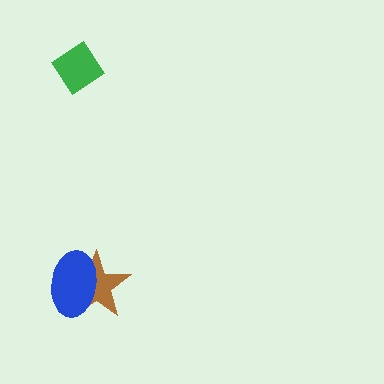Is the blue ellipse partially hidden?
No, no other shape covers it.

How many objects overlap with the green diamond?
0 objects overlap with the green diamond.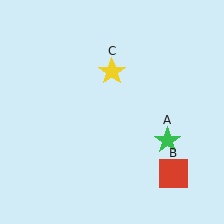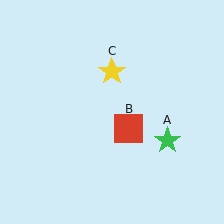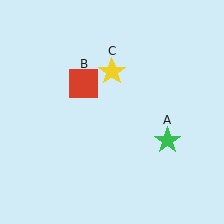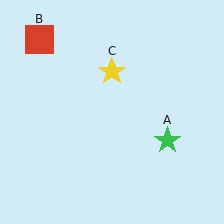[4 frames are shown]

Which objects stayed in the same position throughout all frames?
Green star (object A) and yellow star (object C) remained stationary.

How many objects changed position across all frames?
1 object changed position: red square (object B).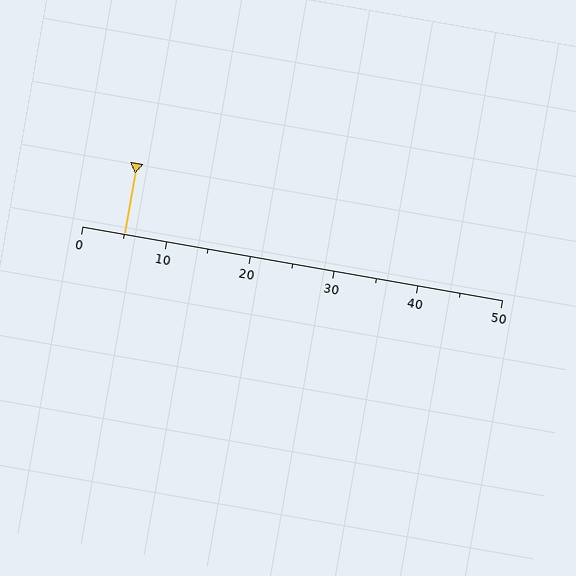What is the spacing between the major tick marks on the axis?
The major ticks are spaced 10 apart.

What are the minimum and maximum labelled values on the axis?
The axis runs from 0 to 50.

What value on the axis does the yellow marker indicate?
The marker indicates approximately 5.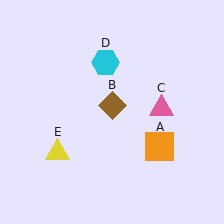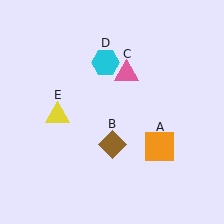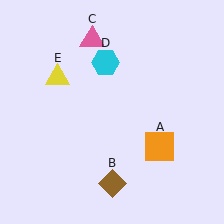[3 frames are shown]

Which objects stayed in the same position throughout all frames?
Orange square (object A) and cyan hexagon (object D) remained stationary.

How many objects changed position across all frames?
3 objects changed position: brown diamond (object B), pink triangle (object C), yellow triangle (object E).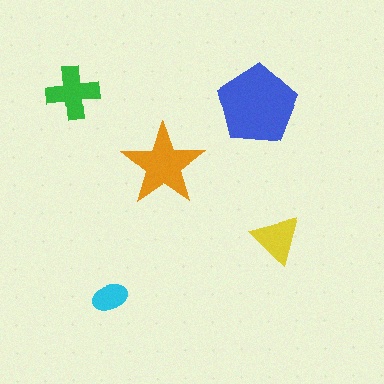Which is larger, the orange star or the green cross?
The orange star.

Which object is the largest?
The blue pentagon.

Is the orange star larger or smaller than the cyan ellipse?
Larger.